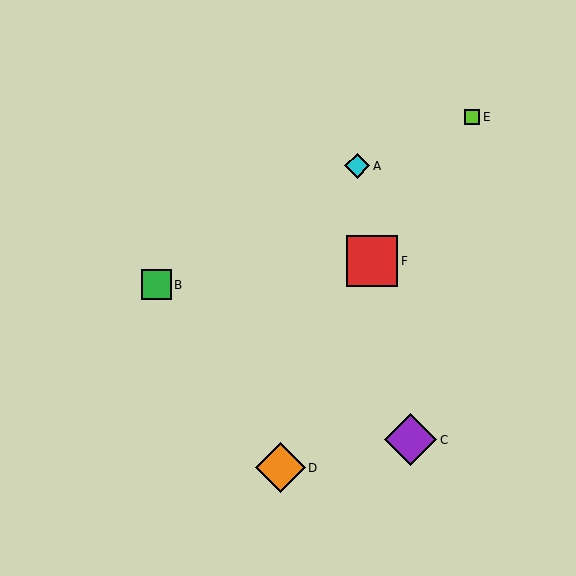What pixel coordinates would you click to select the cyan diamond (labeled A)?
Click at (357, 166) to select the cyan diamond A.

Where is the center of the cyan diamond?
The center of the cyan diamond is at (357, 166).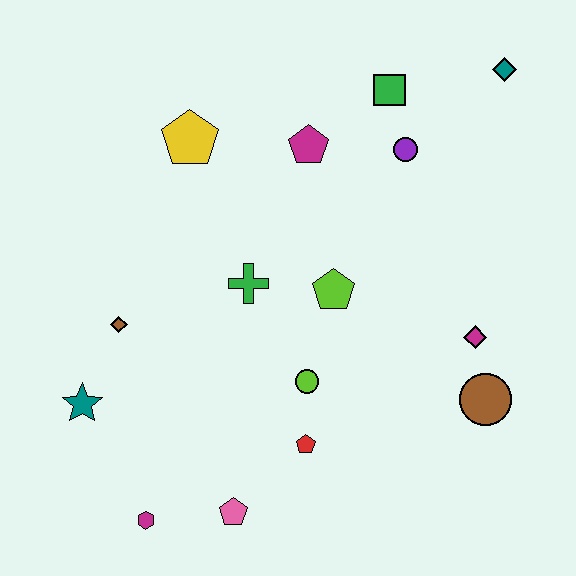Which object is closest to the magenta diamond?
The brown circle is closest to the magenta diamond.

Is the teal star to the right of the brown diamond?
No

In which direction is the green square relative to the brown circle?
The green square is above the brown circle.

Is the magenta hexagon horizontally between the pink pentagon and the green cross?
No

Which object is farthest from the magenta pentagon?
The magenta hexagon is farthest from the magenta pentagon.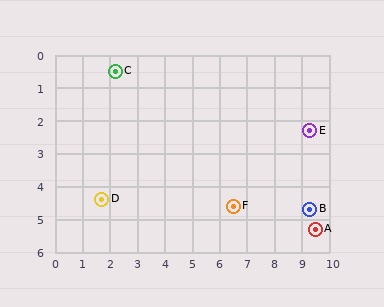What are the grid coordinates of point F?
Point F is at approximately (6.5, 4.6).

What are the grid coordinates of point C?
Point C is at approximately (2.2, 0.5).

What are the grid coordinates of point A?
Point A is at approximately (9.5, 5.3).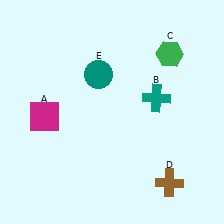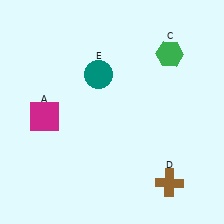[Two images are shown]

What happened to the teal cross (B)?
The teal cross (B) was removed in Image 2. It was in the top-right area of Image 1.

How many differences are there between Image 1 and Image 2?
There is 1 difference between the two images.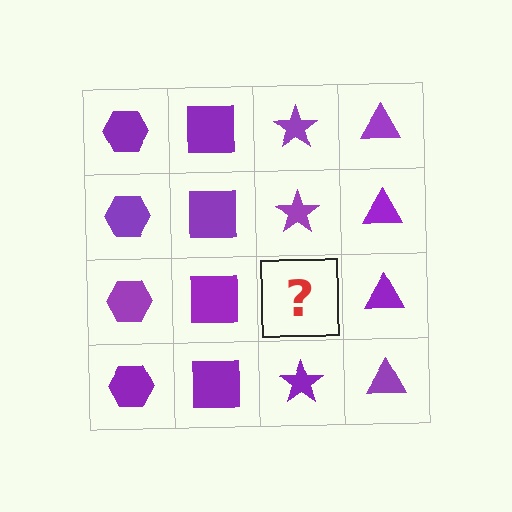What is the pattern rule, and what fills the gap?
The rule is that each column has a consistent shape. The gap should be filled with a purple star.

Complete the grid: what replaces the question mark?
The question mark should be replaced with a purple star.